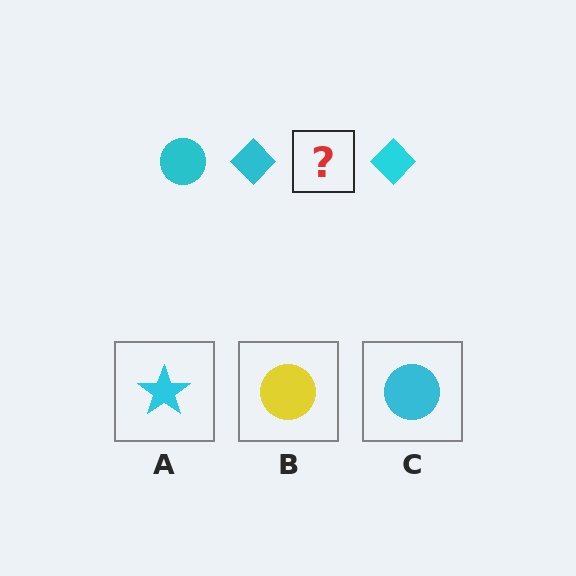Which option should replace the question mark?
Option C.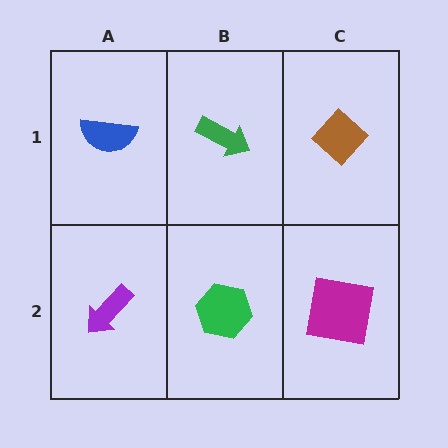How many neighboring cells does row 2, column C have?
2.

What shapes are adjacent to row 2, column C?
A brown diamond (row 1, column C), a green hexagon (row 2, column B).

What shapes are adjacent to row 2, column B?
A green arrow (row 1, column B), a purple arrow (row 2, column A), a magenta square (row 2, column C).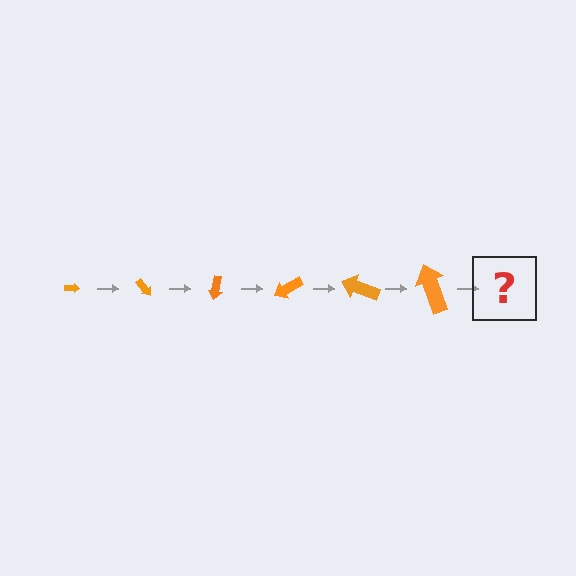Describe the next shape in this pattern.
It should be an arrow, larger than the previous one and rotated 300 degrees from the start.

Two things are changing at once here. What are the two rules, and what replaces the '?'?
The two rules are that the arrow grows larger each step and it rotates 50 degrees each step. The '?' should be an arrow, larger than the previous one and rotated 300 degrees from the start.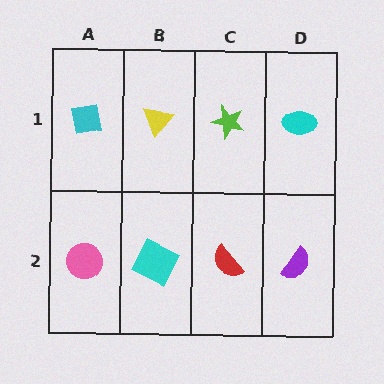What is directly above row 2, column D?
A cyan ellipse.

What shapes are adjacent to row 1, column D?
A purple semicircle (row 2, column D), a lime star (row 1, column C).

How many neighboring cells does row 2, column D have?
2.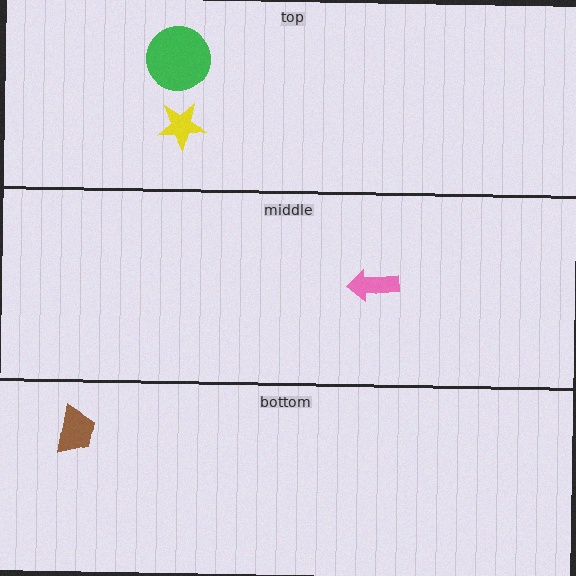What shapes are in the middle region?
The pink arrow.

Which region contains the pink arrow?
The middle region.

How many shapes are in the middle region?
1.